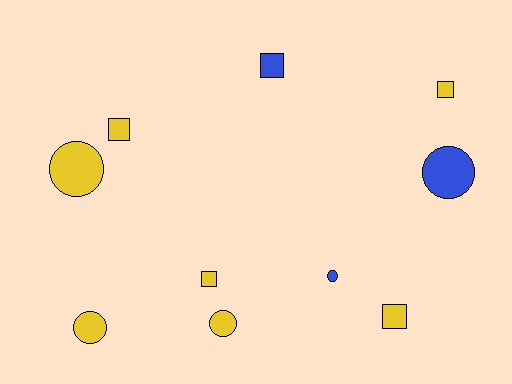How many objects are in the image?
There are 10 objects.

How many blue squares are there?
There is 1 blue square.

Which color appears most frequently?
Yellow, with 7 objects.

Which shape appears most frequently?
Square, with 5 objects.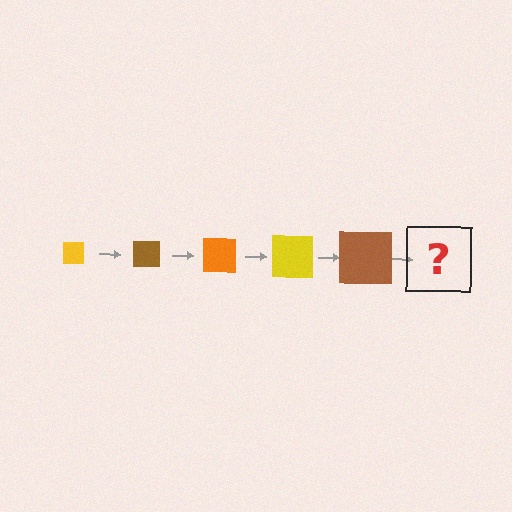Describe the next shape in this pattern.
It should be an orange square, larger than the previous one.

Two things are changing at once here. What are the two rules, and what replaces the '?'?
The two rules are that the square grows larger each step and the color cycles through yellow, brown, and orange. The '?' should be an orange square, larger than the previous one.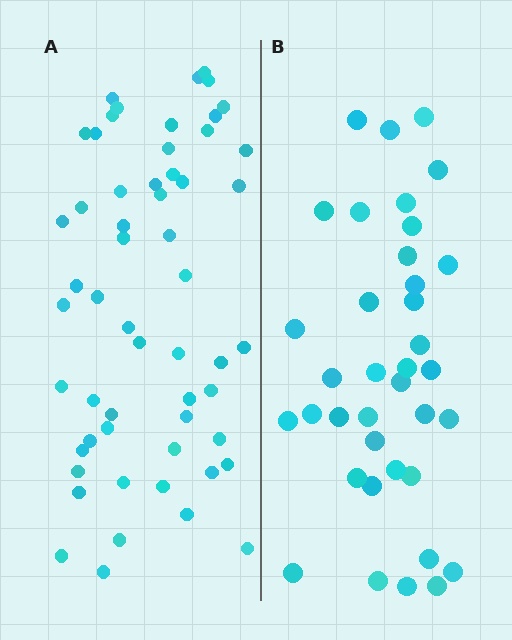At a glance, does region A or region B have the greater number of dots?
Region A (the left region) has more dots.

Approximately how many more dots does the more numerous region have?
Region A has approximately 20 more dots than region B.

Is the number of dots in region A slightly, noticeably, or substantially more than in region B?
Region A has substantially more. The ratio is roughly 1.5 to 1.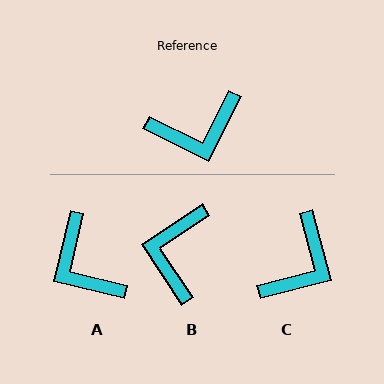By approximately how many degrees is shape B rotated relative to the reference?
Approximately 120 degrees clockwise.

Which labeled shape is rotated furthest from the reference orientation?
B, about 120 degrees away.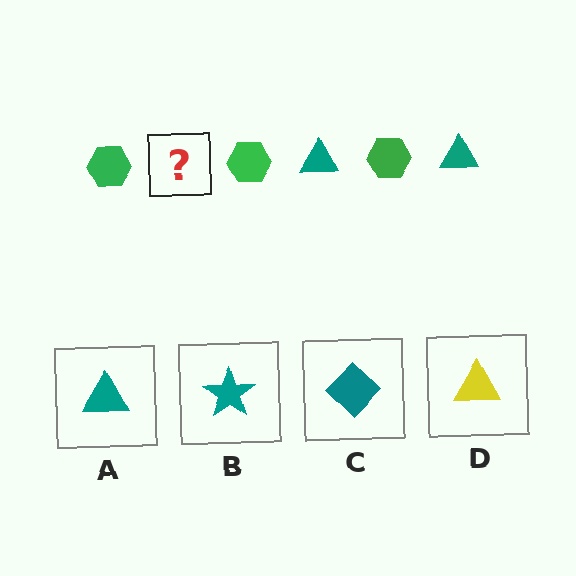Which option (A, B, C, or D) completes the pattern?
A.